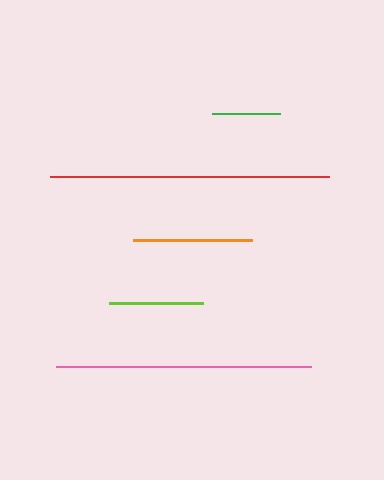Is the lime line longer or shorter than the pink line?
The pink line is longer than the lime line.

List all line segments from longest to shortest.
From longest to shortest: red, pink, orange, lime, green.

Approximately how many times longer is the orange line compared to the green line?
The orange line is approximately 1.7 times the length of the green line.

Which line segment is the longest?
The red line is the longest at approximately 279 pixels.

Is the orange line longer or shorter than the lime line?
The orange line is longer than the lime line.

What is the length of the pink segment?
The pink segment is approximately 255 pixels long.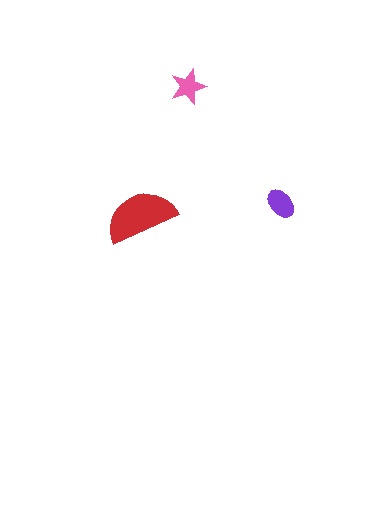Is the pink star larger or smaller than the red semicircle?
Smaller.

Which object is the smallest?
The pink star.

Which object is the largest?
The red semicircle.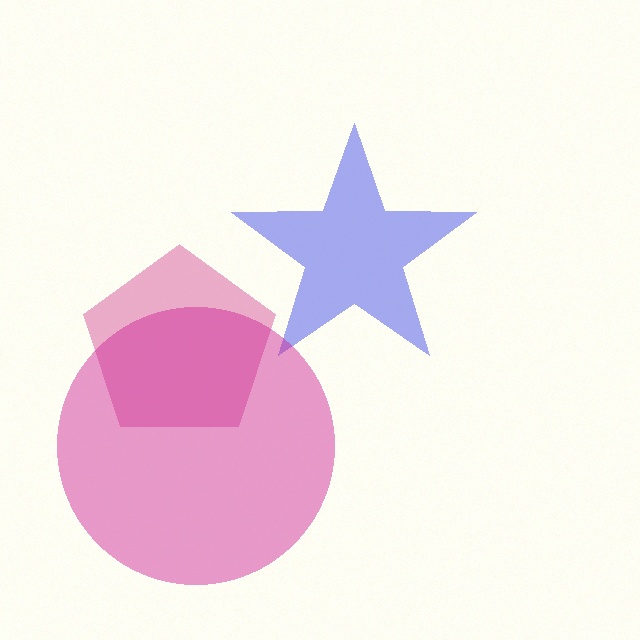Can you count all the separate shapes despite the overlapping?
Yes, there are 3 separate shapes.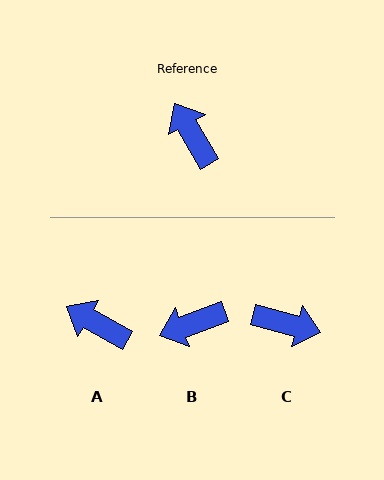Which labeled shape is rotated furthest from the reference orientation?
C, about 134 degrees away.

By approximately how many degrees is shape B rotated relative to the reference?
Approximately 80 degrees counter-clockwise.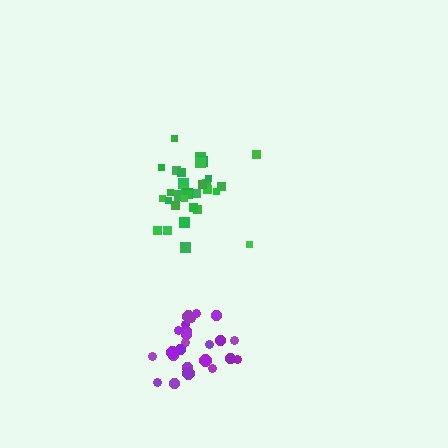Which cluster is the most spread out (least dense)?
Purple.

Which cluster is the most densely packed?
Green.